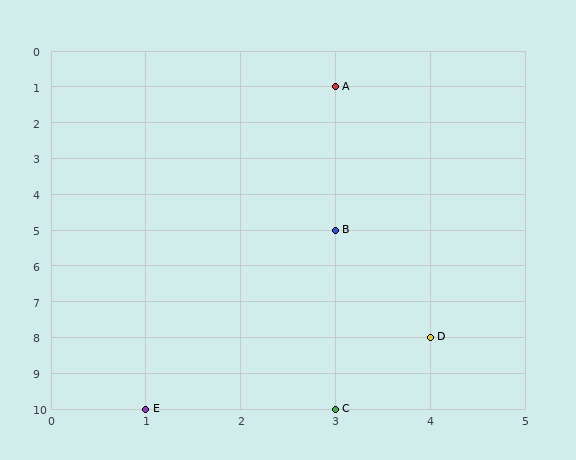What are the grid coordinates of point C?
Point C is at grid coordinates (3, 10).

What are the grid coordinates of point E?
Point E is at grid coordinates (1, 10).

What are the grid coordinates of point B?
Point B is at grid coordinates (3, 5).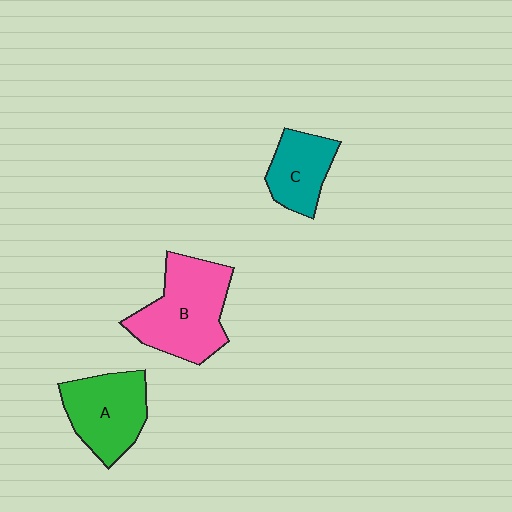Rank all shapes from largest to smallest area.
From largest to smallest: B (pink), A (green), C (teal).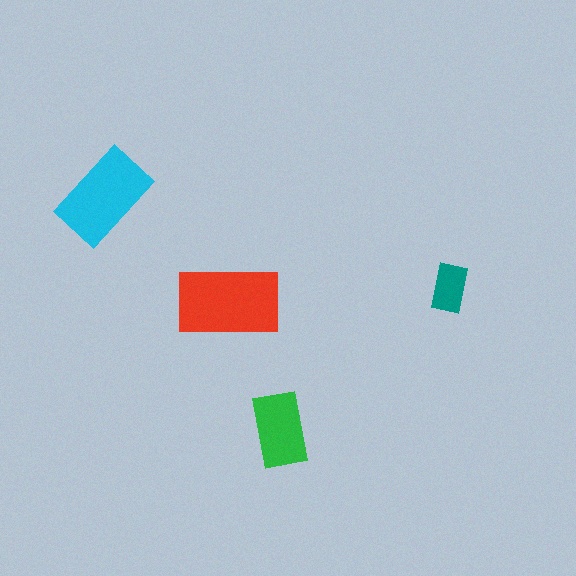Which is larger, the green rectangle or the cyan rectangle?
The cyan one.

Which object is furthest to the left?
The cyan rectangle is leftmost.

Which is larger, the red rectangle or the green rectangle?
The red one.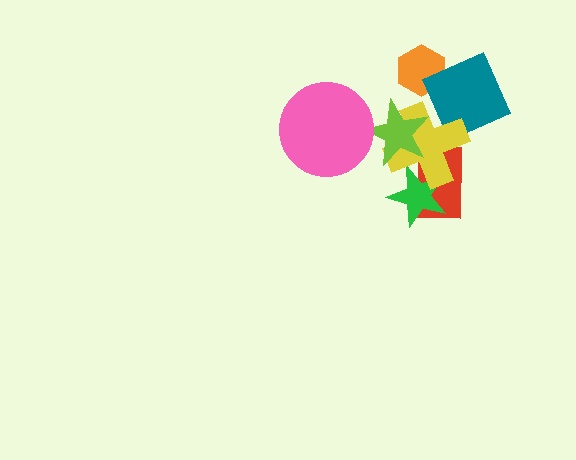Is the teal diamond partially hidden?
Yes, it is partially covered by another shape.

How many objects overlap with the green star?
2 objects overlap with the green star.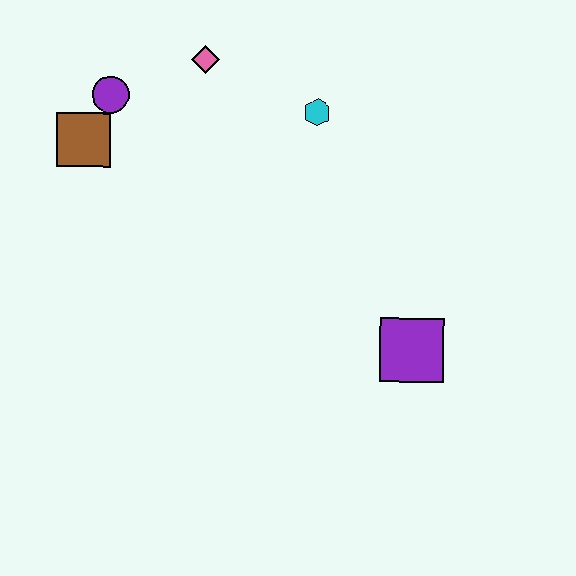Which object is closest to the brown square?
The purple circle is closest to the brown square.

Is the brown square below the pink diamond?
Yes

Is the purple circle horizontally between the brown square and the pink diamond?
Yes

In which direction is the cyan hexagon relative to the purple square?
The cyan hexagon is above the purple square.